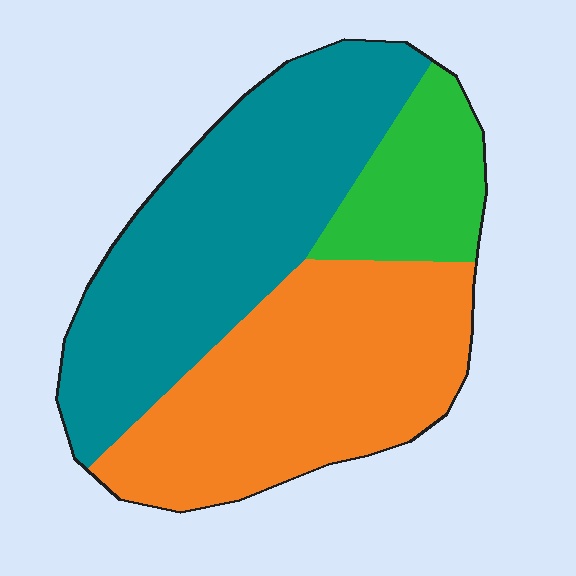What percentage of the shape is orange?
Orange covers 41% of the shape.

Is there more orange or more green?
Orange.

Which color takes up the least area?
Green, at roughly 15%.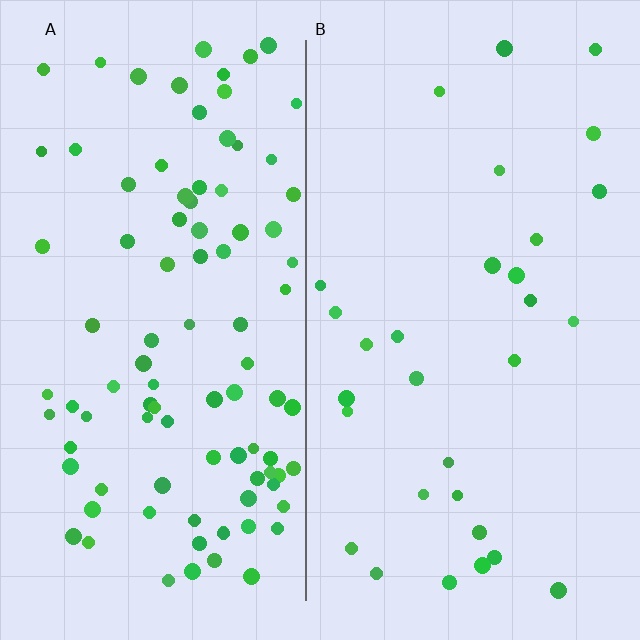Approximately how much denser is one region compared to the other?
Approximately 3.2× — region A over region B.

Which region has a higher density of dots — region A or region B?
A (the left).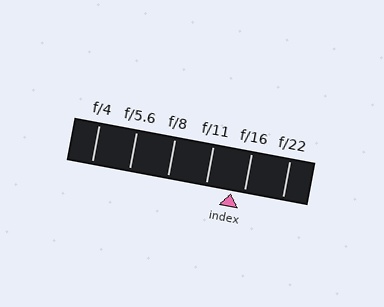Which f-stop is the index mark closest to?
The index mark is closest to f/16.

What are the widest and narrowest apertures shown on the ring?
The widest aperture shown is f/4 and the narrowest is f/22.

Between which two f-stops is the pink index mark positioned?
The index mark is between f/11 and f/16.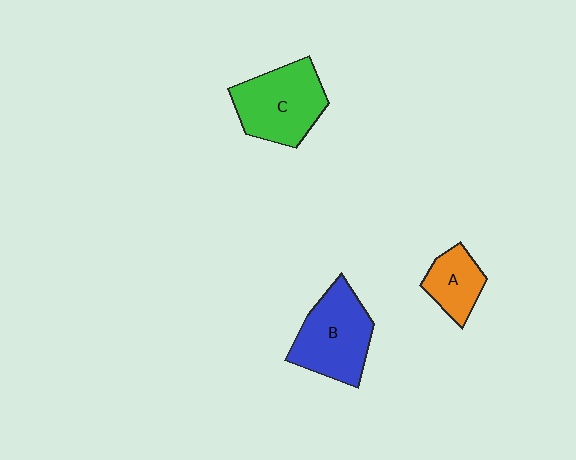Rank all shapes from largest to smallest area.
From largest to smallest: C (green), B (blue), A (orange).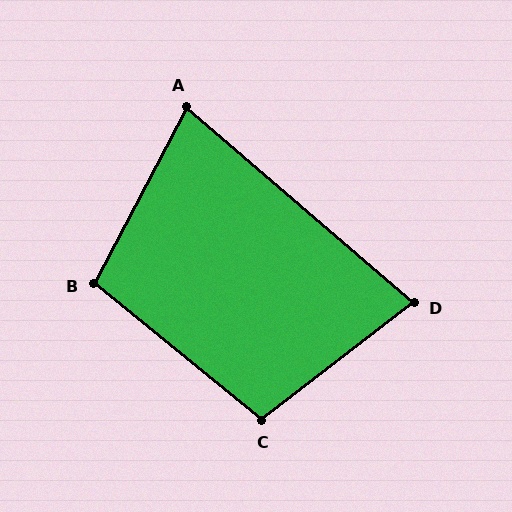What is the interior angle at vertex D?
Approximately 79 degrees (acute).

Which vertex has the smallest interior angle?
A, at approximately 77 degrees.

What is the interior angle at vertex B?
Approximately 101 degrees (obtuse).